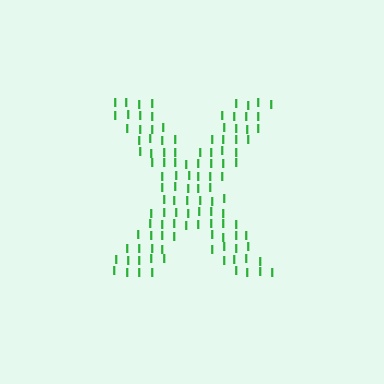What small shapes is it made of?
It is made of small letter I's.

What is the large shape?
The large shape is the letter X.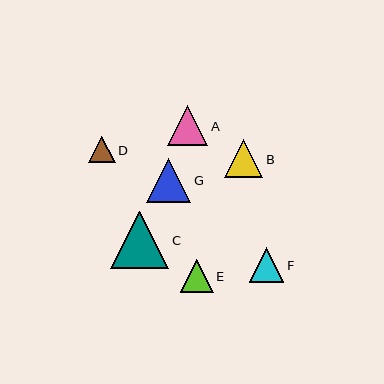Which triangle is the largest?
Triangle C is the largest with a size of approximately 58 pixels.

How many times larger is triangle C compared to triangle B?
Triangle C is approximately 1.5 times the size of triangle B.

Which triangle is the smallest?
Triangle D is the smallest with a size of approximately 27 pixels.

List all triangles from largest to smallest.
From largest to smallest: C, G, A, B, F, E, D.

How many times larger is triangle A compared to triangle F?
Triangle A is approximately 1.2 times the size of triangle F.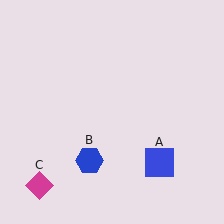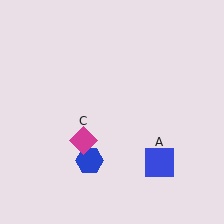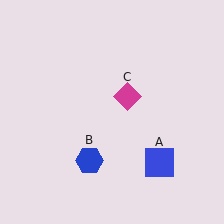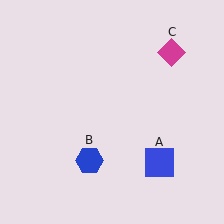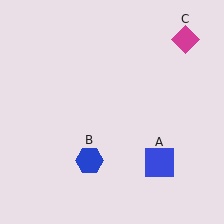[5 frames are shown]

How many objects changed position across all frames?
1 object changed position: magenta diamond (object C).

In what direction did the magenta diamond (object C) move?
The magenta diamond (object C) moved up and to the right.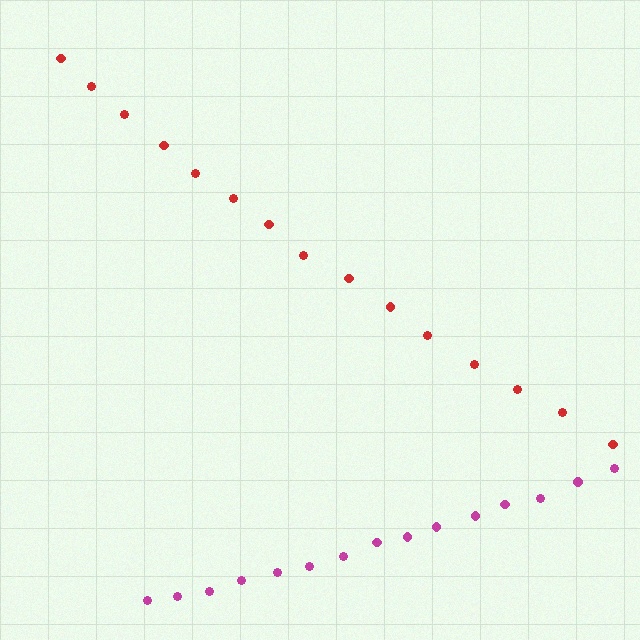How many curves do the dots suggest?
There are 2 distinct paths.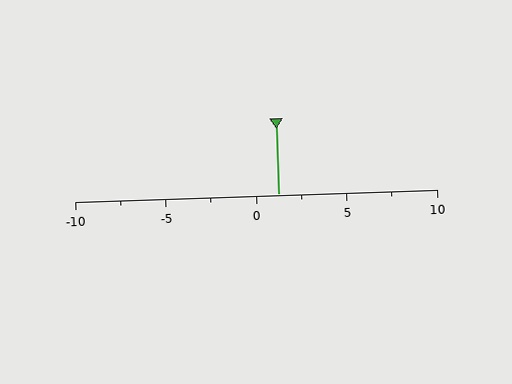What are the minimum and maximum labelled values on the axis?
The axis runs from -10 to 10.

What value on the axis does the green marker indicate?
The marker indicates approximately 1.2.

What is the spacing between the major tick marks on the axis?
The major ticks are spaced 5 apart.